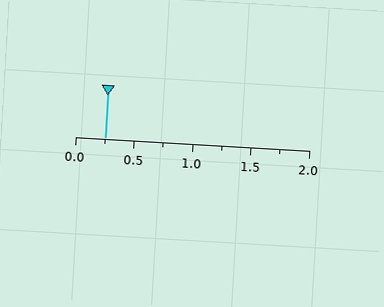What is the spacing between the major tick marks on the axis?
The major ticks are spaced 0.5 apart.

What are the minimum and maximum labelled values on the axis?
The axis runs from 0.0 to 2.0.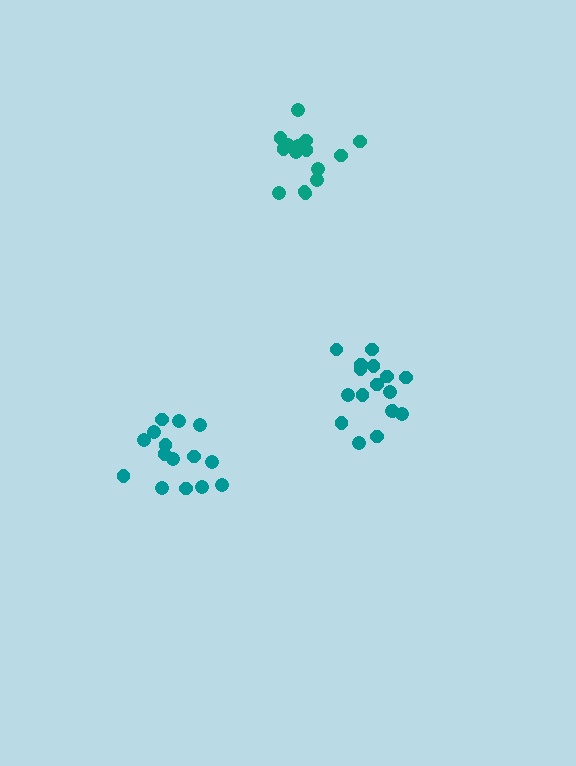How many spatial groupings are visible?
There are 3 spatial groupings.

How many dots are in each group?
Group 1: 15 dots, Group 2: 17 dots, Group 3: 15 dots (47 total).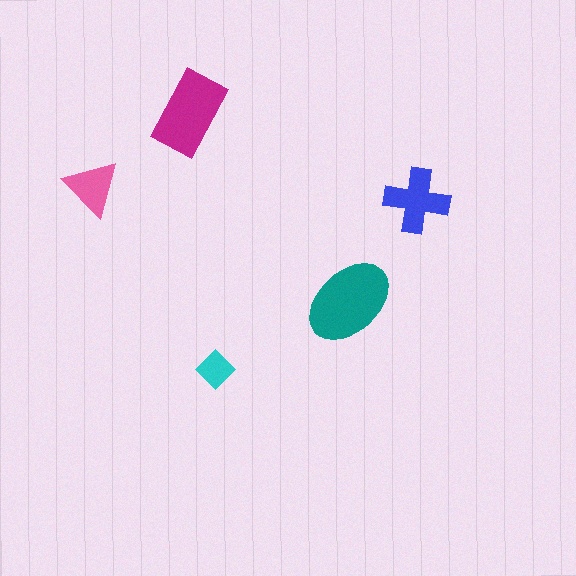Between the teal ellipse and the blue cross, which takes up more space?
The teal ellipse.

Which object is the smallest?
The cyan diamond.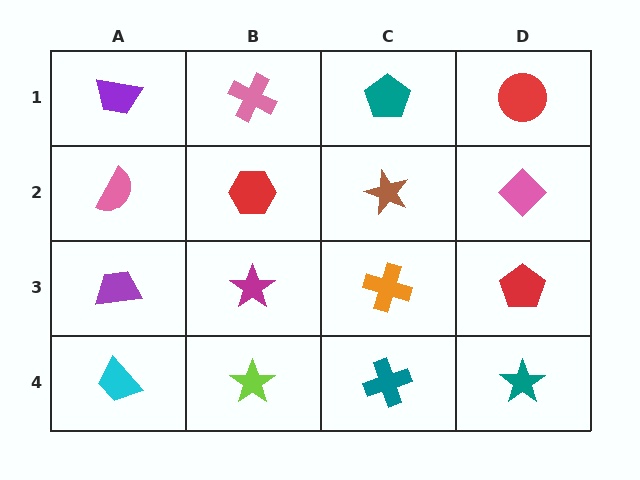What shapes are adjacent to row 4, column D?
A red pentagon (row 3, column D), a teal cross (row 4, column C).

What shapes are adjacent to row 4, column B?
A magenta star (row 3, column B), a cyan trapezoid (row 4, column A), a teal cross (row 4, column C).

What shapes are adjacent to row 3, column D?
A pink diamond (row 2, column D), a teal star (row 4, column D), an orange cross (row 3, column C).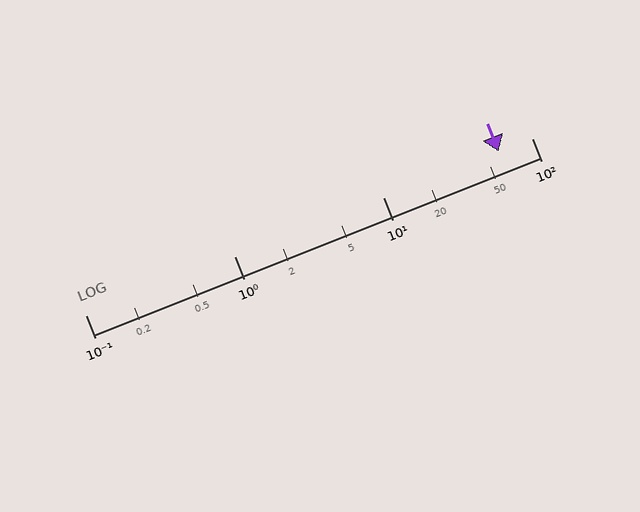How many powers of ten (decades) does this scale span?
The scale spans 3 decades, from 0.1 to 100.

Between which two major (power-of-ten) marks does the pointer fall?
The pointer is between 10 and 100.